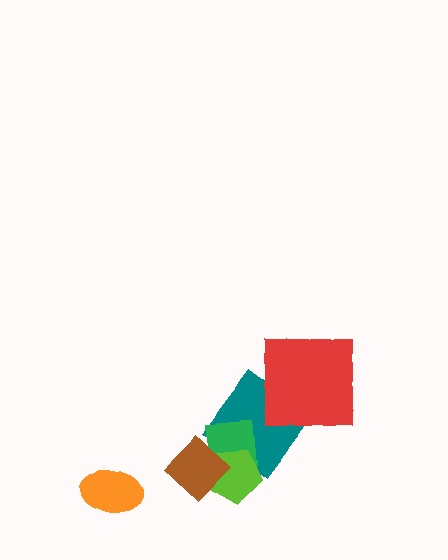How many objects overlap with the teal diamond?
3 objects overlap with the teal diamond.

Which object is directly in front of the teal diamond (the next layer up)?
The green square is directly in front of the teal diamond.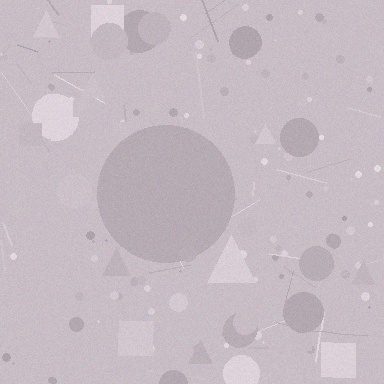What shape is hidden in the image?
A circle is hidden in the image.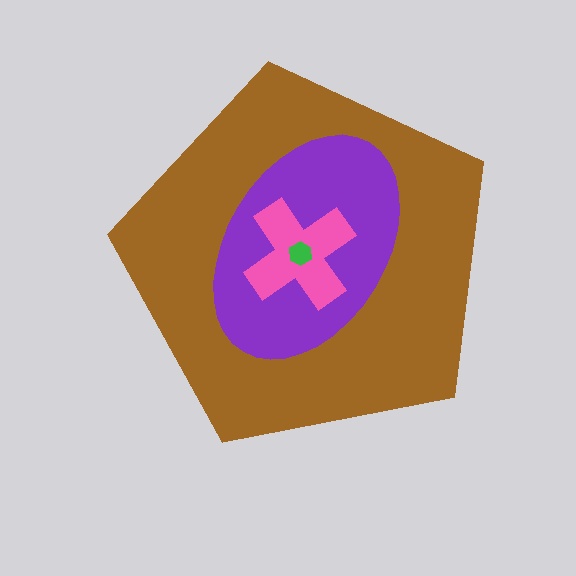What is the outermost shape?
The brown pentagon.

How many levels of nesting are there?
4.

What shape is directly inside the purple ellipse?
The pink cross.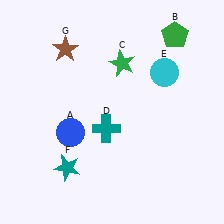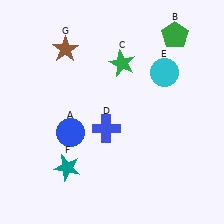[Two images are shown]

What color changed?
The cross (D) changed from teal in Image 1 to blue in Image 2.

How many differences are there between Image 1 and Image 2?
There is 1 difference between the two images.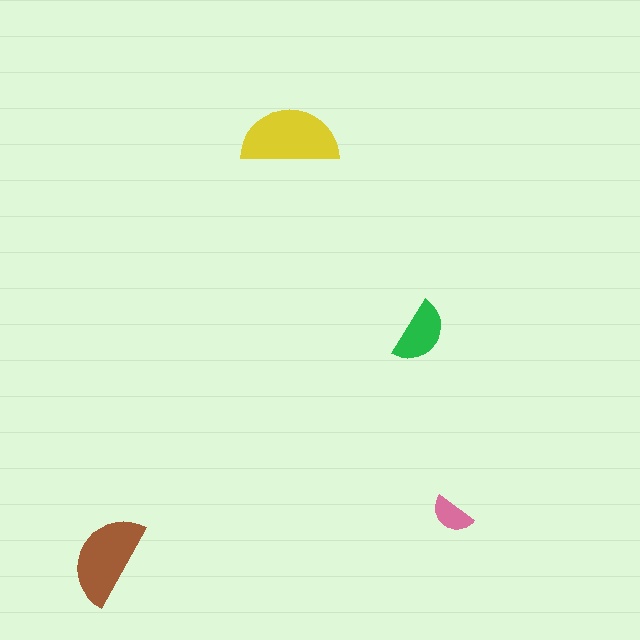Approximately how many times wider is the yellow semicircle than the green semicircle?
About 1.5 times wider.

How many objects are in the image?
There are 4 objects in the image.